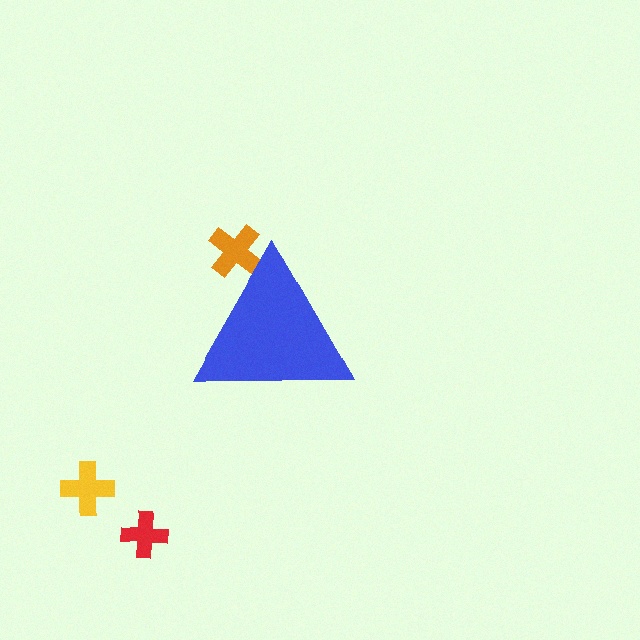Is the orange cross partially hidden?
Yes, the orange cross is partially hidden behind the blue triangle.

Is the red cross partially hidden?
No, the red cross is fully visible.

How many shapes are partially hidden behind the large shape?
1 shape is partially hidden.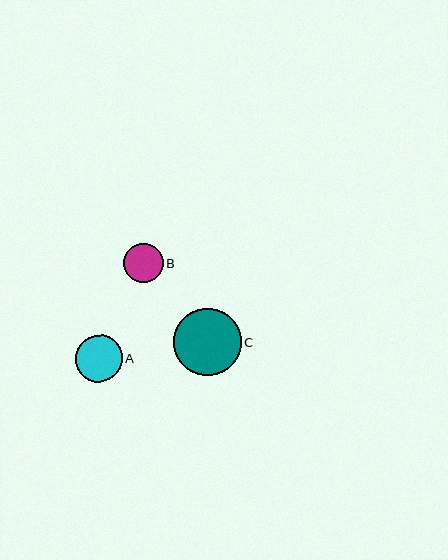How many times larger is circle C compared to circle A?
Circle C is approximately 1.4 times the size of circle A.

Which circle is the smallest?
Circle B is the smallest with a size of approximately 39 pixels.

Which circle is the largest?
Circle C is the largest with a size of approximately 68 pixels.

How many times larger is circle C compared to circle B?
Circle C is approximately 1.7 times the size of circle B.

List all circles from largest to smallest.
From largest to smallest: C, A, B.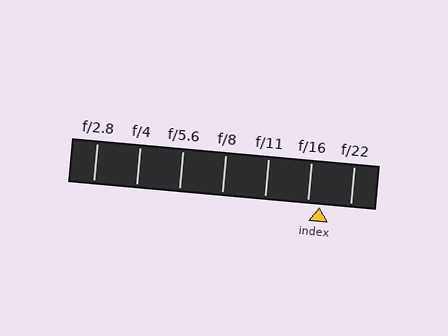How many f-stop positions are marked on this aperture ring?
There are 7 f-stop positions marked.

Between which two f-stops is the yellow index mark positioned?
The index mark is between f/16 and f/22.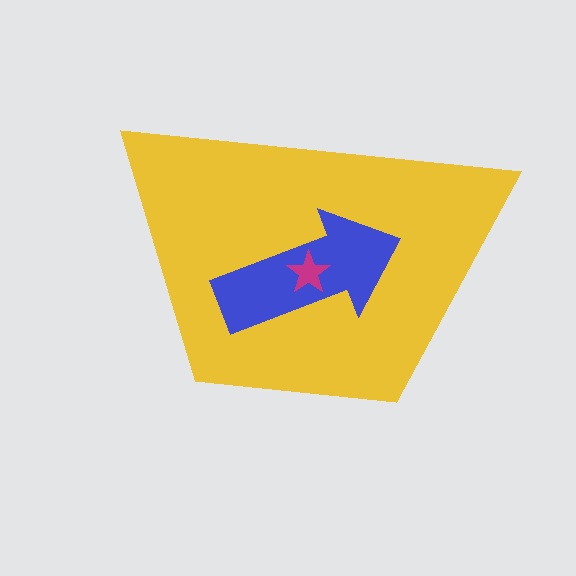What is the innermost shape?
The magenta star.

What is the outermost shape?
The yellow trapezoid.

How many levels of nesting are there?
3.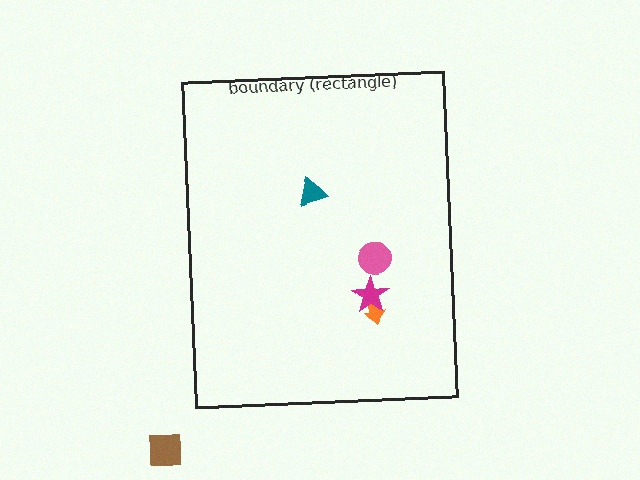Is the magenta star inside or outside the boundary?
Inside.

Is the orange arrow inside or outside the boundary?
Inside.